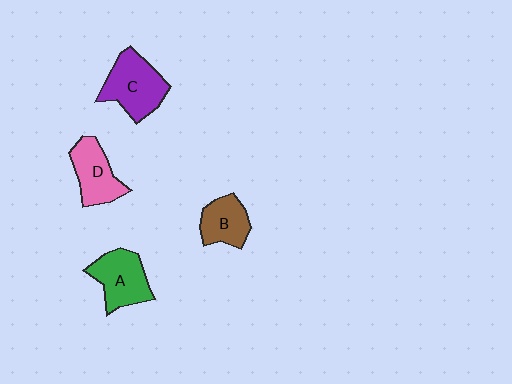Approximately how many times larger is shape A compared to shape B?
Approximately 1.3 times.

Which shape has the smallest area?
Shape B (brown).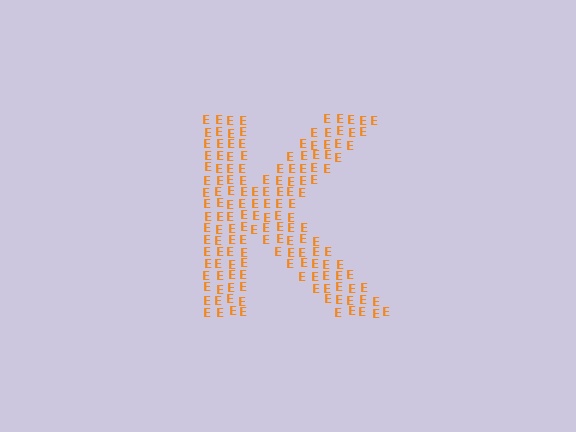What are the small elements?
The small elements are letter E's.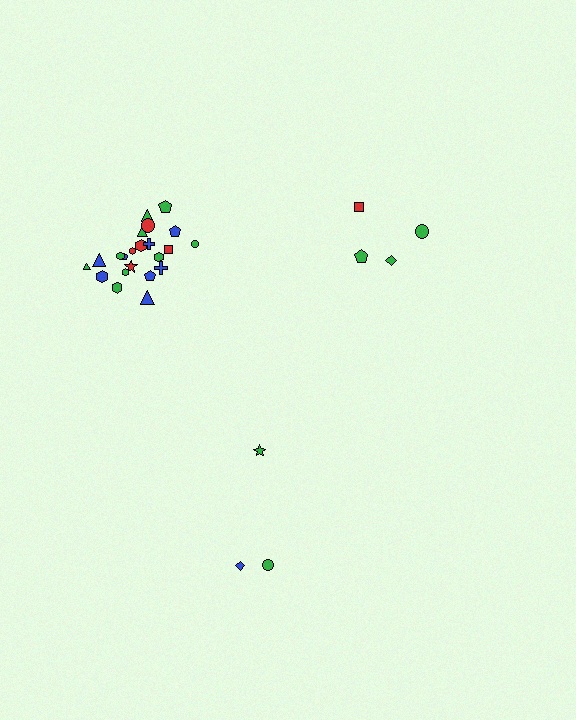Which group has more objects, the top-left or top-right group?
The top-left group.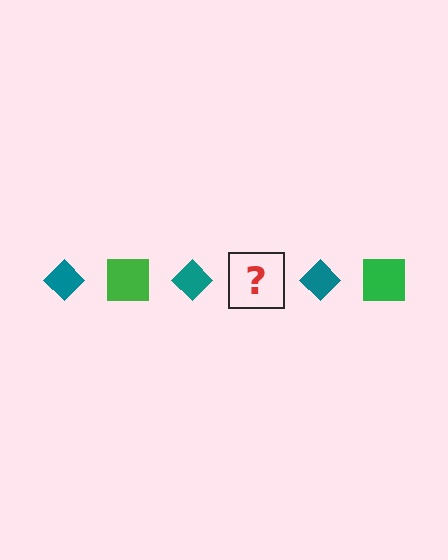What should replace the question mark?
The question mark should be replaced with a green square.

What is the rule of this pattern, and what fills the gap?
The rule is that the pattern alternates between teal diamond and green square. The gap should be filled with a green square.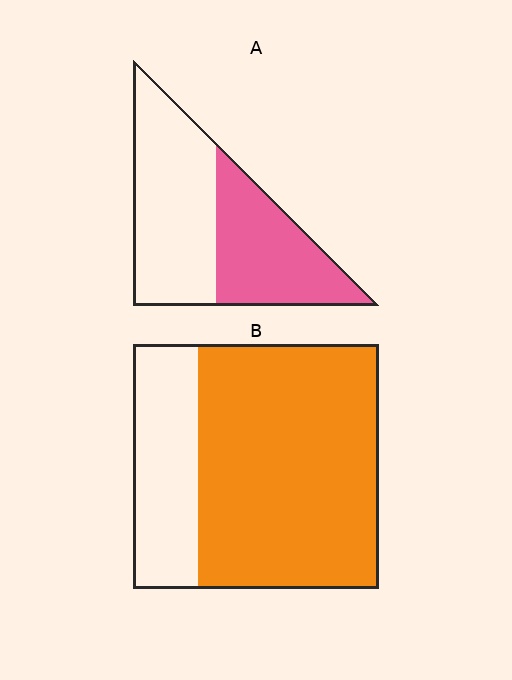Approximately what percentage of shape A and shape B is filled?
A is approximately 45% and B is approximately 75%.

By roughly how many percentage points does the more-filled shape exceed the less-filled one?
By roughly 30 percentage points (B over A).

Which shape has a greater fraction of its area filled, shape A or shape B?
Shape B.